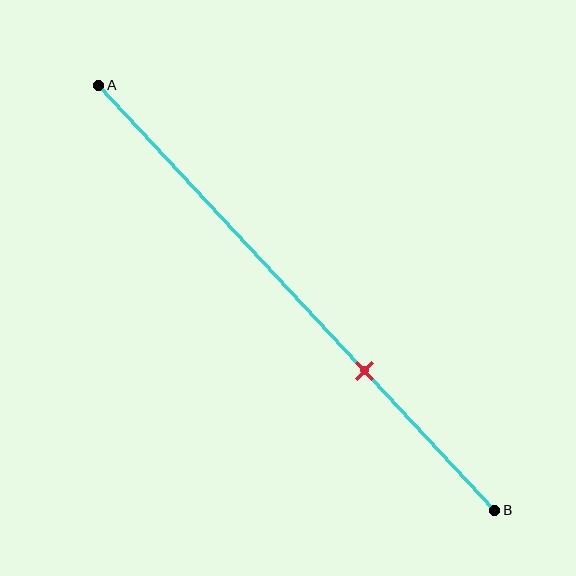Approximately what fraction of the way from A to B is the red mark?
The red mark is approximately 65% of the way from A to B.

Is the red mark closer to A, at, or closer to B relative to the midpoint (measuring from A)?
The red mark is closer to point B than the midpoint of segment AB.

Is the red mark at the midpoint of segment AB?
No, the mark is at about 65% from A, not at the 50% midpoint.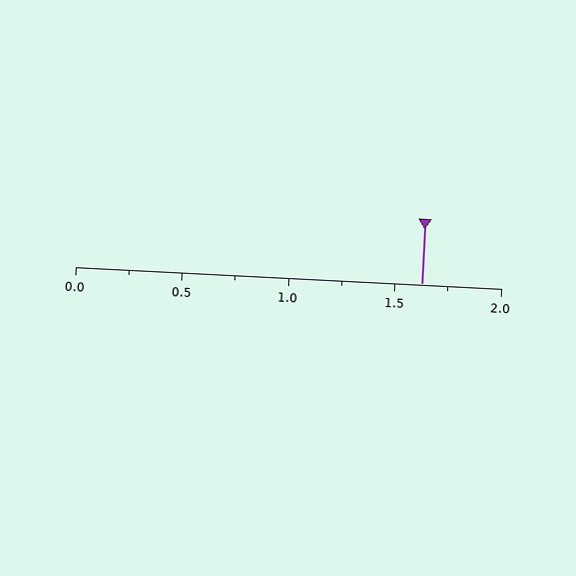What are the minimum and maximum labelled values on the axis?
The axis runs from 0.0 to 2.0.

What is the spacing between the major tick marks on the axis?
The major ticks are spaced 0.5 apart.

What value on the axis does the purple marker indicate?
The marker indicates approximately 1.62.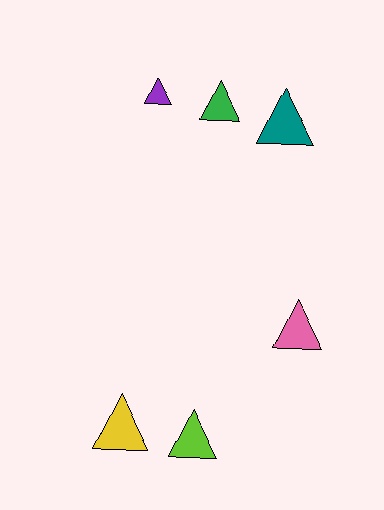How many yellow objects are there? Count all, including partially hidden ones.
There is 1 yellow object.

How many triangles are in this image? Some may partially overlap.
There are 6 triangles.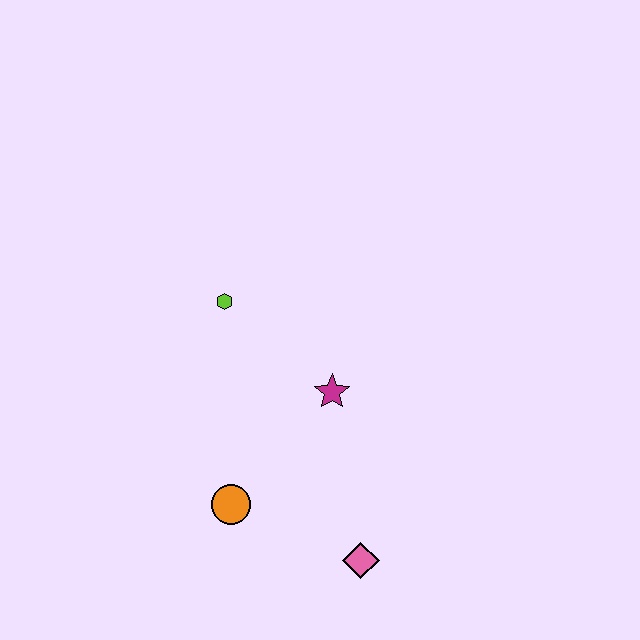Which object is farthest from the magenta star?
The pink diamond is farthest from the magenta star.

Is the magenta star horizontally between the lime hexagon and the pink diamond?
Yes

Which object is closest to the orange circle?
The pink diamond is closest to the orange circle.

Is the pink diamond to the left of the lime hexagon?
No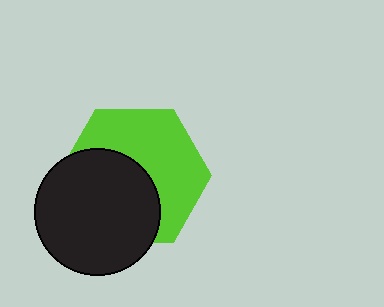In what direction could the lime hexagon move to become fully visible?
The lime hexagon could move toward the upper-right. That would shift it out from behind the black circle entirely.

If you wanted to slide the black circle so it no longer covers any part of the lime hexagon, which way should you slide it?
Slide it toward the lower-left — that is the most direct way to separate the two shapes.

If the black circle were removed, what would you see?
You would see the complete lime hexagon.